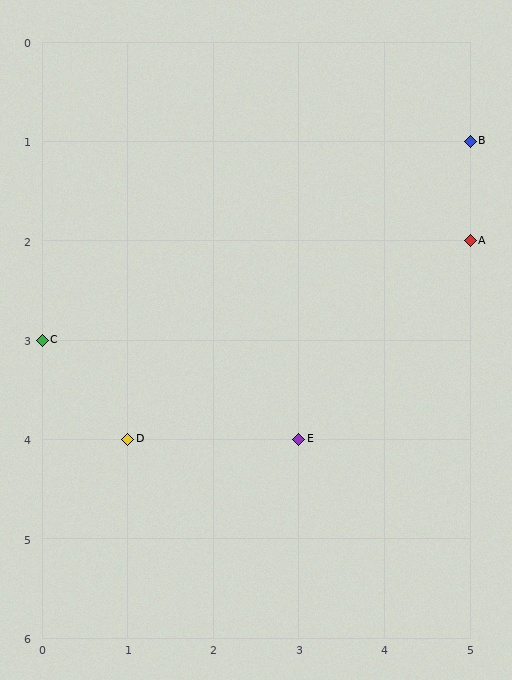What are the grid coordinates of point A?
Point A is at grid coordinates (5, 2).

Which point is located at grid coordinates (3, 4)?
Point E is at (3, 4).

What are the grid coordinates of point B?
Point B is at grid coordinates (5, 1).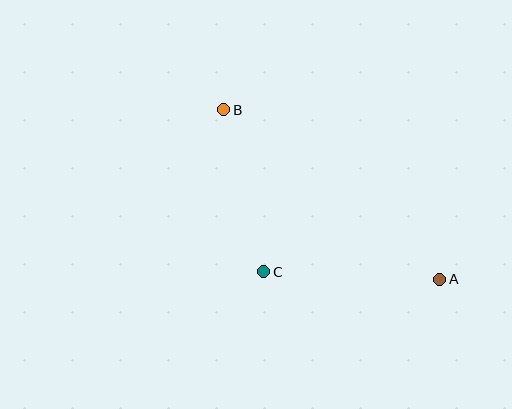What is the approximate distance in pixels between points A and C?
The distance between A and C is approximately 176 pixels.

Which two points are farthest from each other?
Points A and B are farthest from each other.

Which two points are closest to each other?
Points B and C are closest to each other.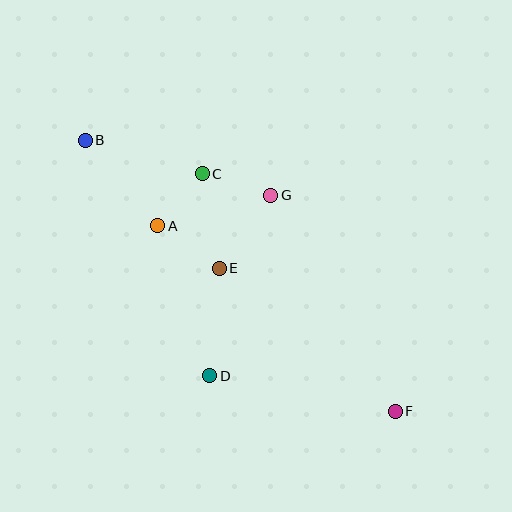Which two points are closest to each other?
Points A and C are closest to each other.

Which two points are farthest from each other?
Points B and F are farthest from each other.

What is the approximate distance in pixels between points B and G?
The distance between B and G is approximately 193 pixels.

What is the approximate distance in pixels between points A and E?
The distance between A and E is approximately 75 pixels.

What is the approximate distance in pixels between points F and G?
The distance between F and G is approximately 250 pixels.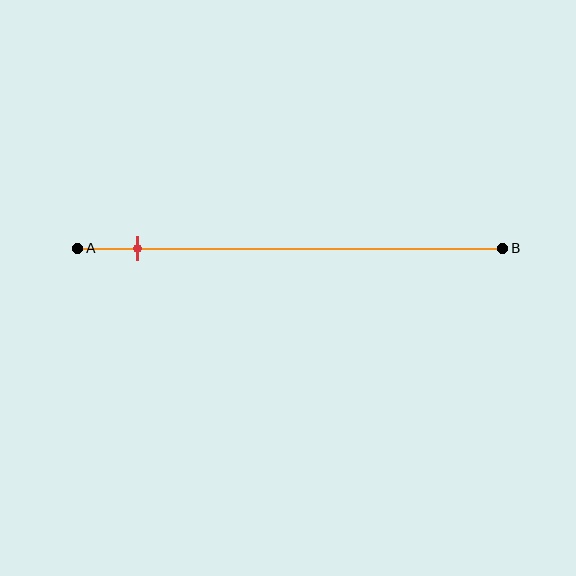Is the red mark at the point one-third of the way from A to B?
No, the mark is at about 15% from A, not at the 33% one-third point.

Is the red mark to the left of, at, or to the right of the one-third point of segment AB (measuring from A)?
The red mark is to the left of the one-third point of segment AB.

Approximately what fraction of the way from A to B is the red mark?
The red mark is approximately 15% of the way from A to B.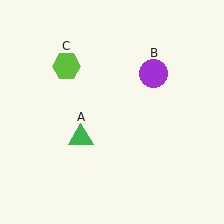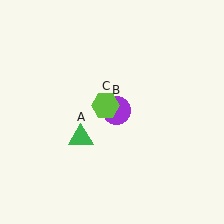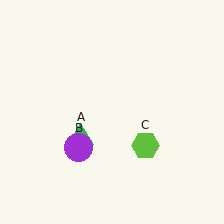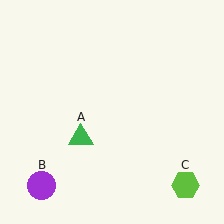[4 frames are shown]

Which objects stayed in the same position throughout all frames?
Green triangle (object A) remained stationary.